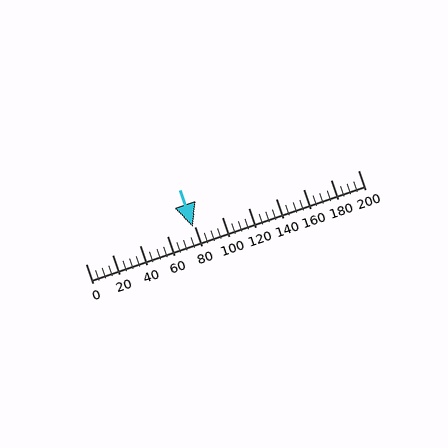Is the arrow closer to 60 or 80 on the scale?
The arrow is closer to 80.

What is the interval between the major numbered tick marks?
The major tick marks are spaced 20 units apart.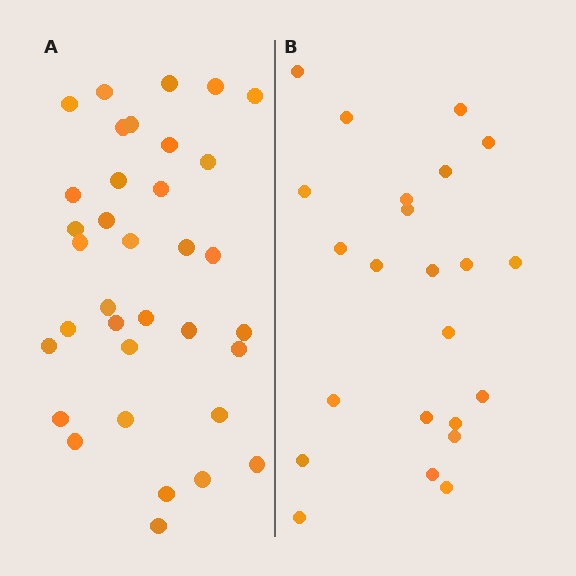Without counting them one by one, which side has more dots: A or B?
Region A (the left region) has more dots.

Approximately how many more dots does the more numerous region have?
Region A has roughly 12 or so more dots than region B.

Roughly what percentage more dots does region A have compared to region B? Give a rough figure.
About 50% more.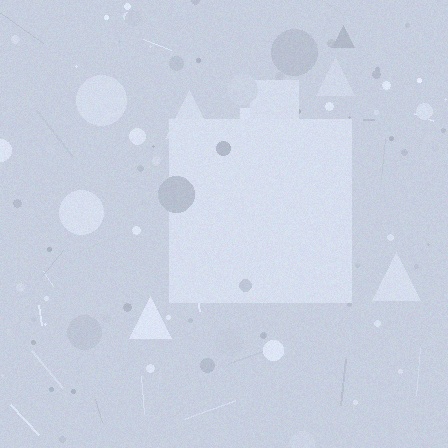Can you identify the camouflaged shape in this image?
The camouflaged shape is a square.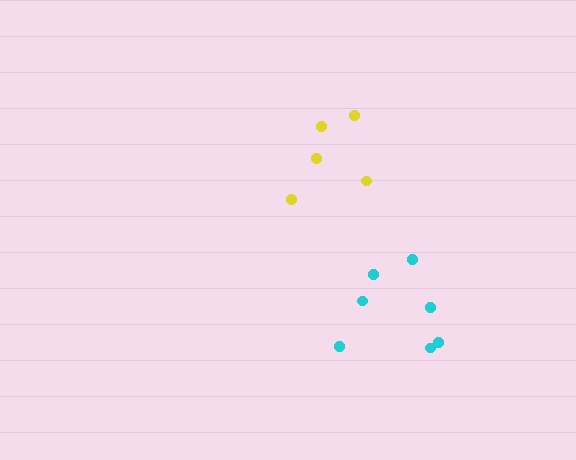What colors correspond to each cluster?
The clusters are colored: cyan, yellow.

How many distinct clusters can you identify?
There are 2 distinct clusters.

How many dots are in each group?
Group 1: 7 dots, Group 2: 5 dots (12 total).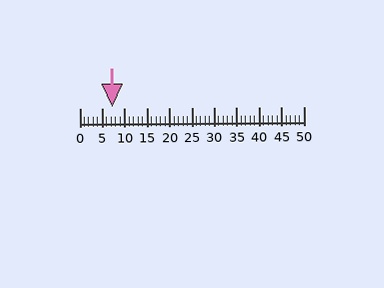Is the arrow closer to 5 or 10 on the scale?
The arrow is closer to 5.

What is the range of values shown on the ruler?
The ruler shows values from 0 to 50.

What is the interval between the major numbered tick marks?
The major tick marks are spaced 5 units apart.